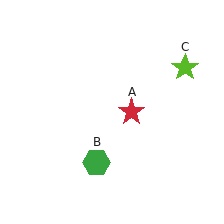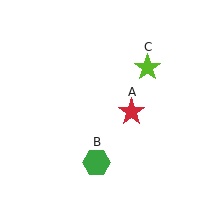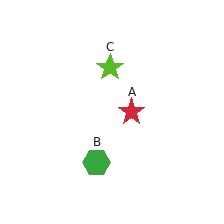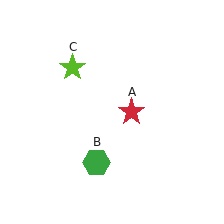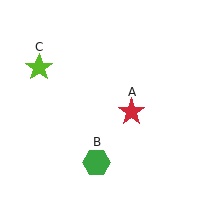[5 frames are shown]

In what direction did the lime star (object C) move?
The lime star (object C) moved left.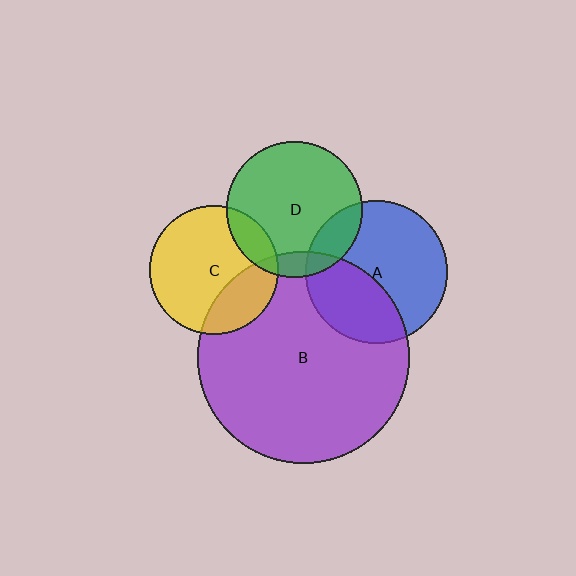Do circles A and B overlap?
Yes.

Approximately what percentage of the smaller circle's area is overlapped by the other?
Approximately 40%.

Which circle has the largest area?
Circle B (purple).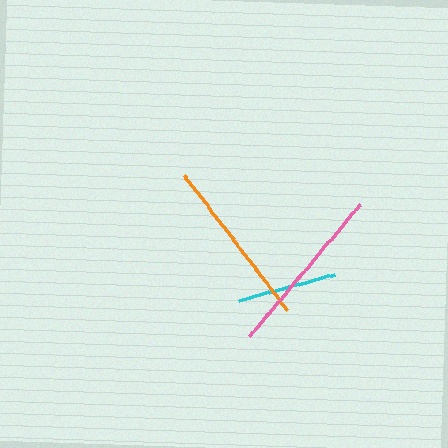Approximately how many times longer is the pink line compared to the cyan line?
The pink line is approximately 1.7 times the length of the cyan line.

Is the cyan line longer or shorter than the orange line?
The orange line is longer than the cyan line.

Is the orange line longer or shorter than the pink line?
The pink line is longer than the orange line.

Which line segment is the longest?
The pink line is the longest at approximately 171 pixels.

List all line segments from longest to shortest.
From longest to shortest: pink, orange, cyan.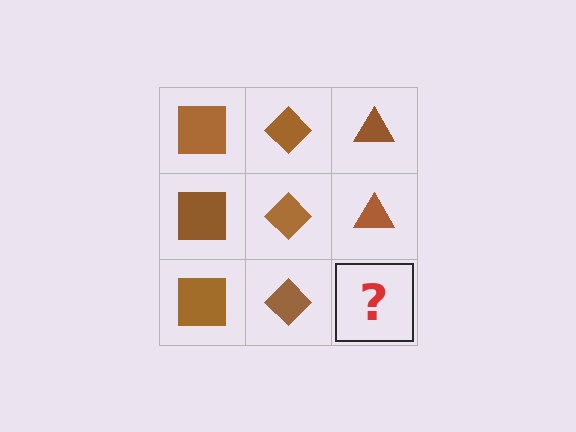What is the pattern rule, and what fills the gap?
The rule is that each column has a consistent shape. The gap should be filled with a brown triangle.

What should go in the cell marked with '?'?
The missing cell should contain a brown triangle.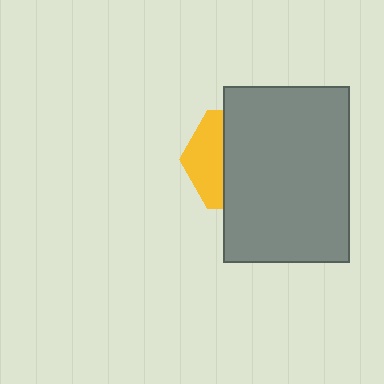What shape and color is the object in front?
The object in front is a gray rectangle.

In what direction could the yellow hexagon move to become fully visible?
The yellow hexagon could move left. That would shift it out from behind the gray rectangle entirely.